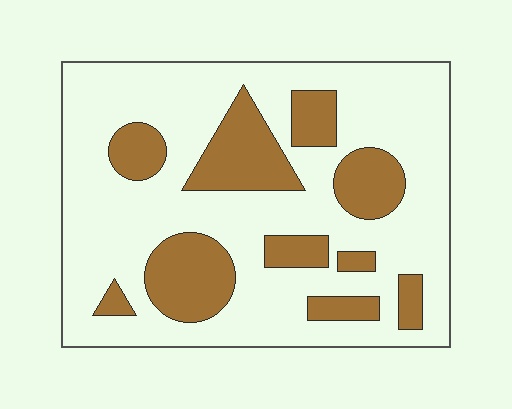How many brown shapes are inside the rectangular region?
10.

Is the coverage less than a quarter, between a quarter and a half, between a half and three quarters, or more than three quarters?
Between a quarter and a half.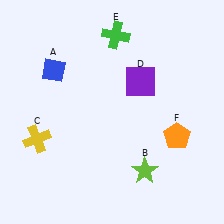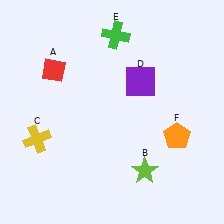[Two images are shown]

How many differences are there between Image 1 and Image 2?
There is 1 difference between the two images.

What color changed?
The diamond (A) changed from blue in Image 1 to red in Image 2.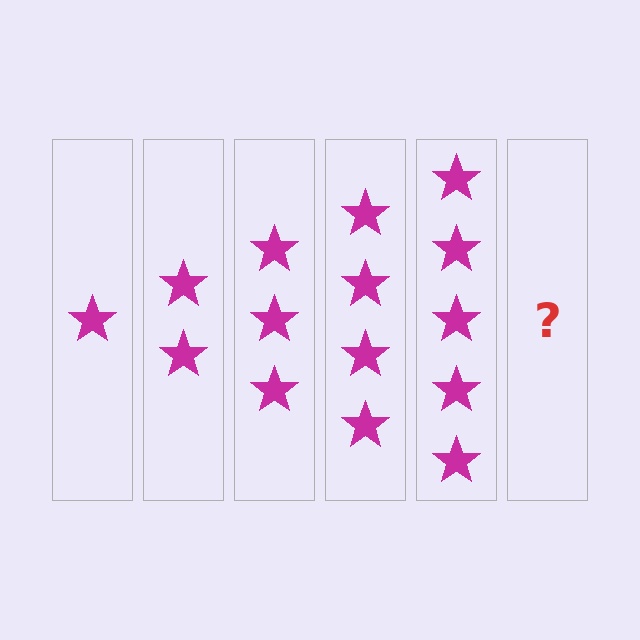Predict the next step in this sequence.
The next step is 6 stars.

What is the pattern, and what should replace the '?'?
The pattern is that each step adds one more star. The '?' should be 6 stars.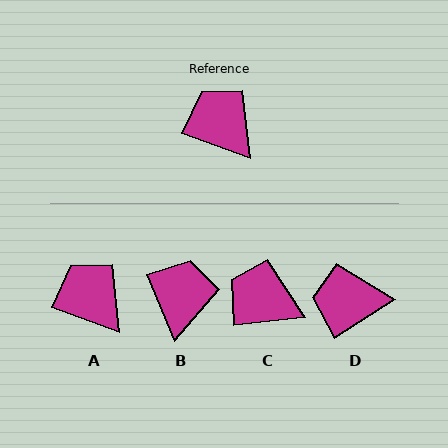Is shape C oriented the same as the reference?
No, it is off by about 27 degrees.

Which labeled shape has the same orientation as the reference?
A.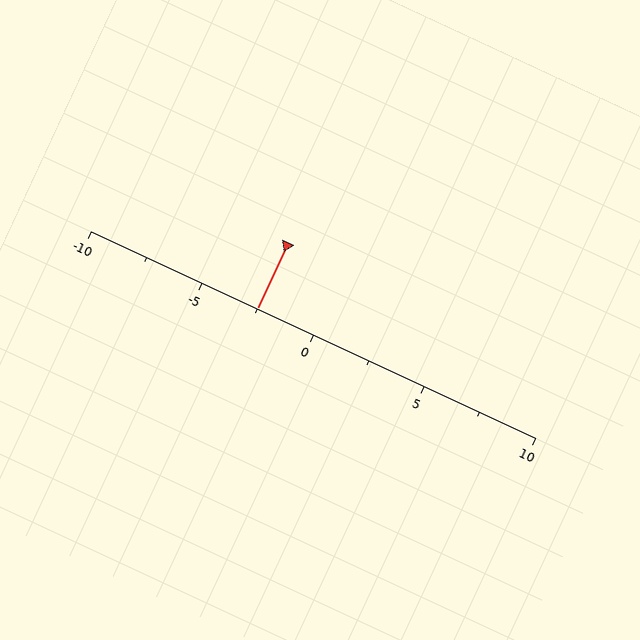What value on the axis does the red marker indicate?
The marker indicates approximately -2.5.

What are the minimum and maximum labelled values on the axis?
The axis runs from -10 to 10.